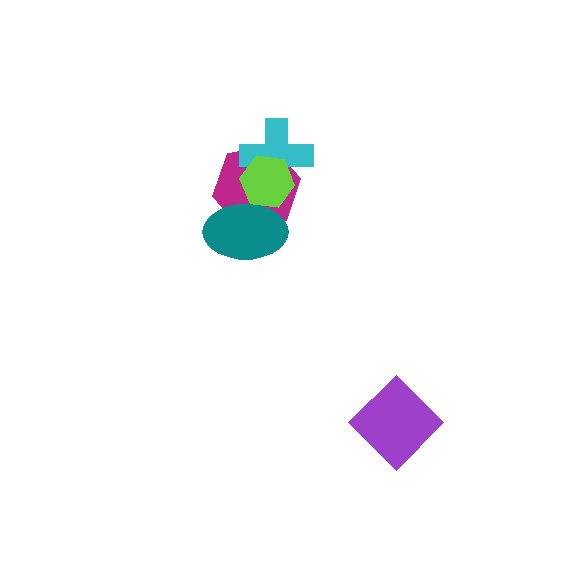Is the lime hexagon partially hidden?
Yes, it is partially covered by another shape.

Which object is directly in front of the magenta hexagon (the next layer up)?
The cyan cross is directly in front of the magenta hexagon.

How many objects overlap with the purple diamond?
0 objects overlap with the purple diamond.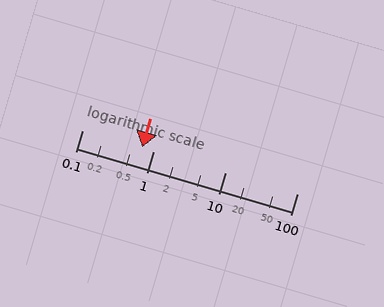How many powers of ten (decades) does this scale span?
The scale spans 3 decades, from 0.1 to 100.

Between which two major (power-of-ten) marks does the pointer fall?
The pointer is between 0.1 and 1.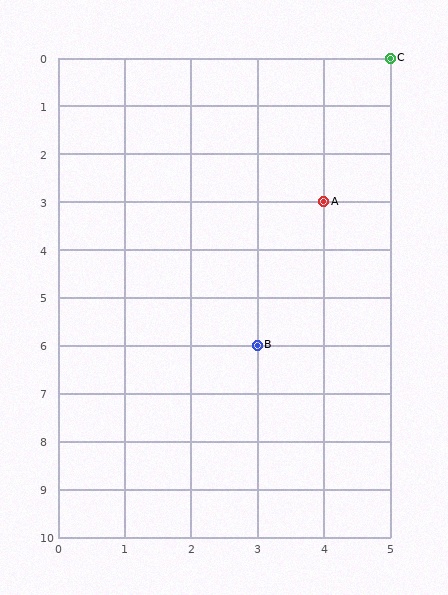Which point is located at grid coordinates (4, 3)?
Point A is at (4, 3).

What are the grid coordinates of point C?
Point C is at grid coordinates (5, 0).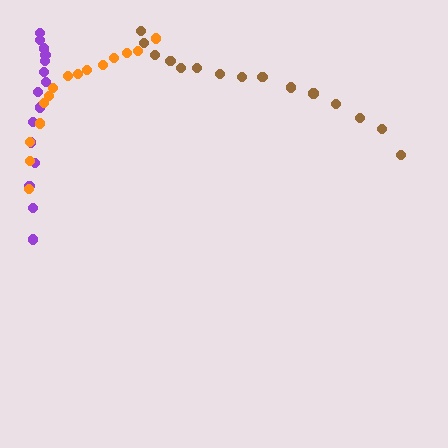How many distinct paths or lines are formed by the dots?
There are 3 distinct paths.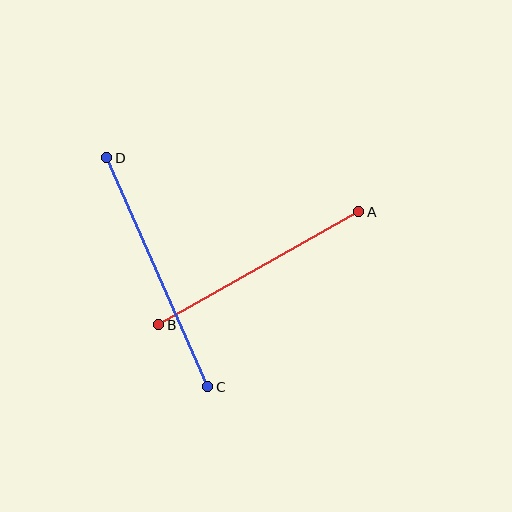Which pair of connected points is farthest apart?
Points C and D are farthest apart.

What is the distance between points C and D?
The distance is approximately 250 pixels.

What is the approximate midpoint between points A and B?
The midpoint is at approximately (259, 268) pixels.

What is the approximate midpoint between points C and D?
The midpoint is at approximately (157, 272) pixels.